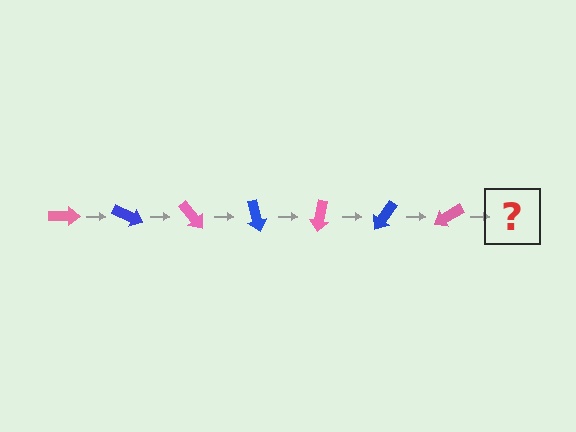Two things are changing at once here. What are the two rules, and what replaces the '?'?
The two rules are that it rotates 25 degrees each step and the color cycles through pink and blue. The '?' should be a blue arrow, rotated 175 degrees from the start.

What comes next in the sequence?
The next element should be a blue arrow, rotated 175 degrees from the start.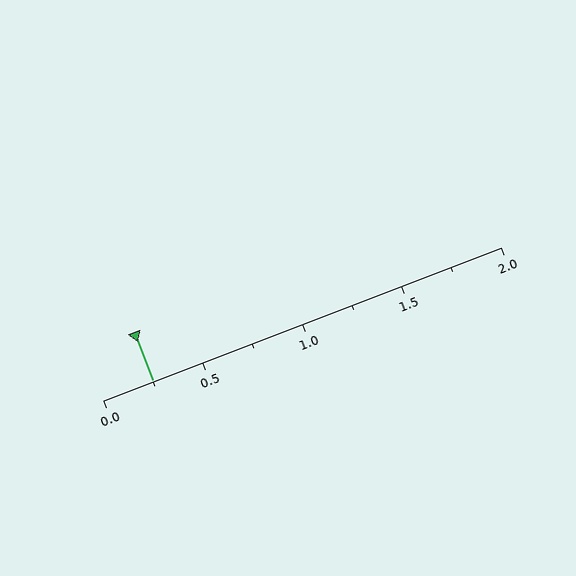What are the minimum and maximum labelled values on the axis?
The axis runs from 0.0 to 2.0.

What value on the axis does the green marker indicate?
The marker indicates approximately 0.25.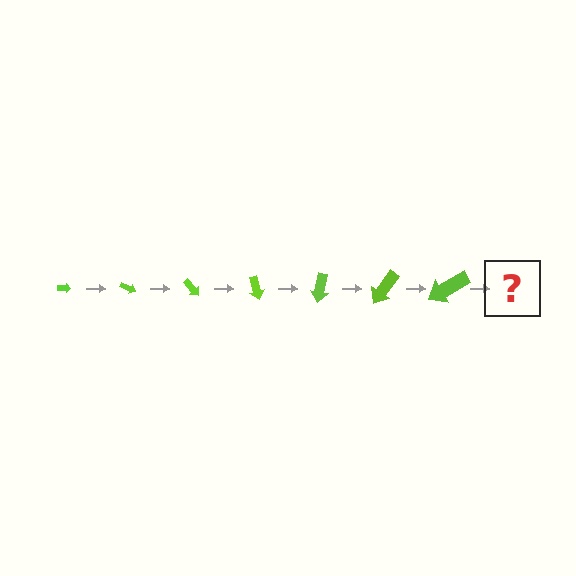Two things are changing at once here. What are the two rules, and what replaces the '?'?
The two rules are that the arrow grows larger each step and it rotates 25 degrees each step. The '?' should be an arrow, larger than the previous one and rotated 175 degrees from the start.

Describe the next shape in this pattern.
It should be an arrow, larger than the previous one and rotated 175 degrees from the start.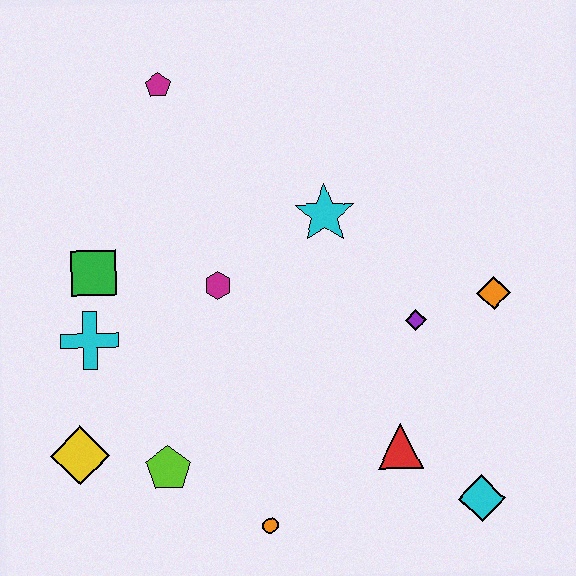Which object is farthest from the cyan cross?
The cyan diamond is farthest from the cyan cross.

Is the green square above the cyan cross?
Yes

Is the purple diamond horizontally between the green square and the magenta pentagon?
No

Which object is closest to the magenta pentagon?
The green square is closest to the magenta pentagon.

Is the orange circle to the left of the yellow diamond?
No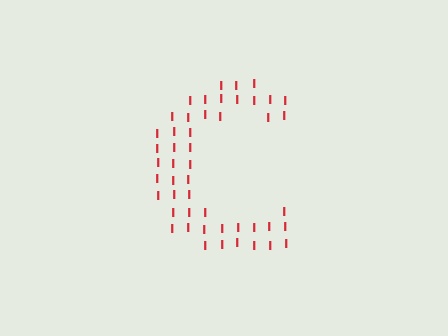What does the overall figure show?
The overall figure shows the letter C.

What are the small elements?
The small elements are letter I's.